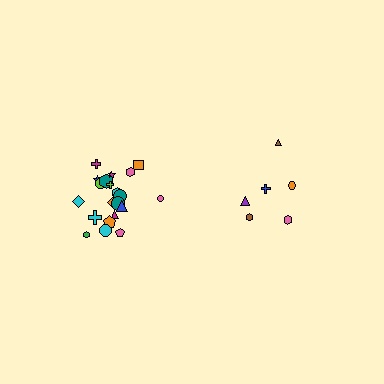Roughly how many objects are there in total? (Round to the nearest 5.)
Roughly 30 objects in total.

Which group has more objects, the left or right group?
The left group.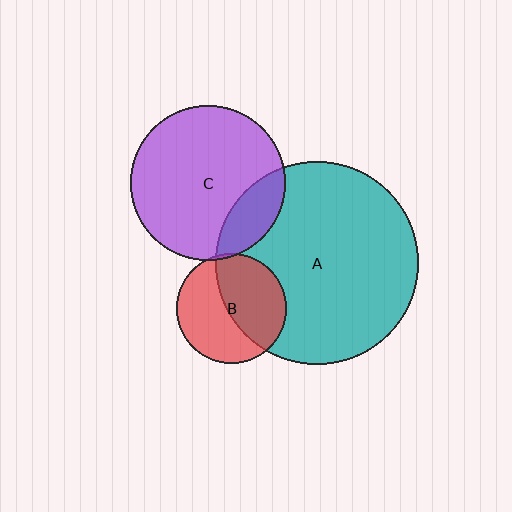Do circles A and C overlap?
Yes.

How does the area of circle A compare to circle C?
Approximately 1.7 times.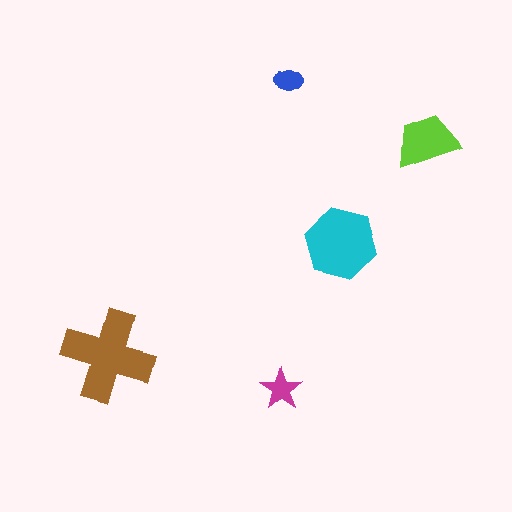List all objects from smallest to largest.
The blue ellipse, the magenta star, the lime trapezoid, the cyan hexagon, the brown cross.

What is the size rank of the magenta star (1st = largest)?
4th.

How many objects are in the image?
There are 5 objects in the image.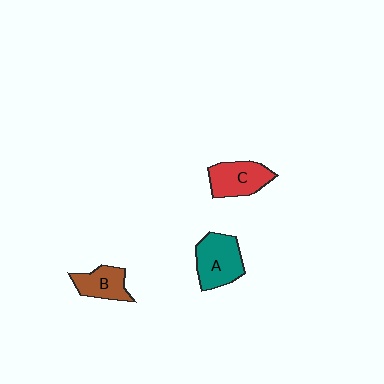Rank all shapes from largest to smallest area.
From largest to smallest: A (teal), C (red), B (brown).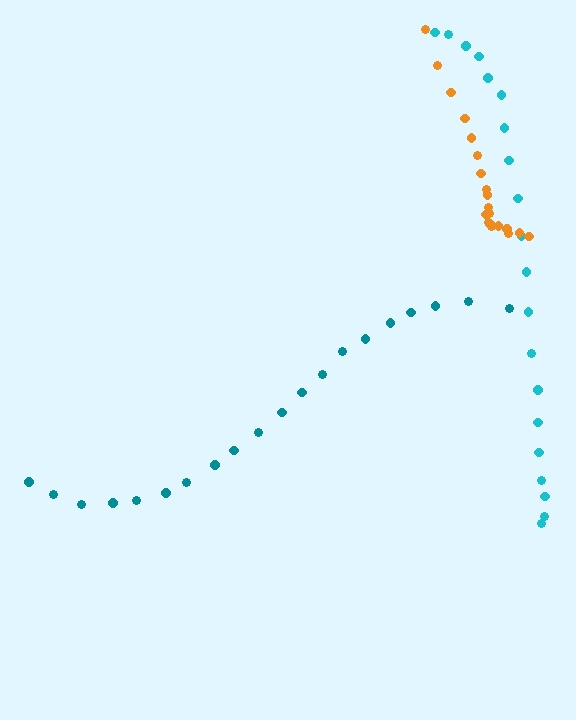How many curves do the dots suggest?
There are 3 distinct paths.